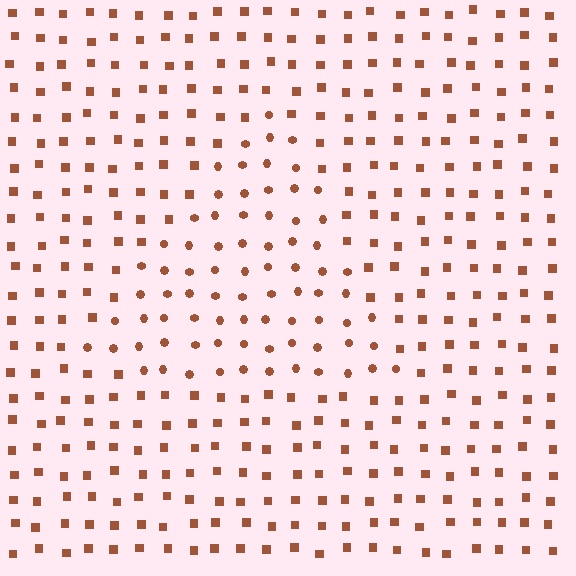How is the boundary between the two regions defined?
The boundary is defined by a change in element shape: circles inside vs. squares outside. All elements share the same color and spacing.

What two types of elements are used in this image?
The image uses circles inside the triangle region and squares outside it.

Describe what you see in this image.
The image is filled with small brown elements arranged in a uniform grid. A triangle-shaped region contains circles, while the surrounding area contains squares. The boundary is defined purely by the change in element shape.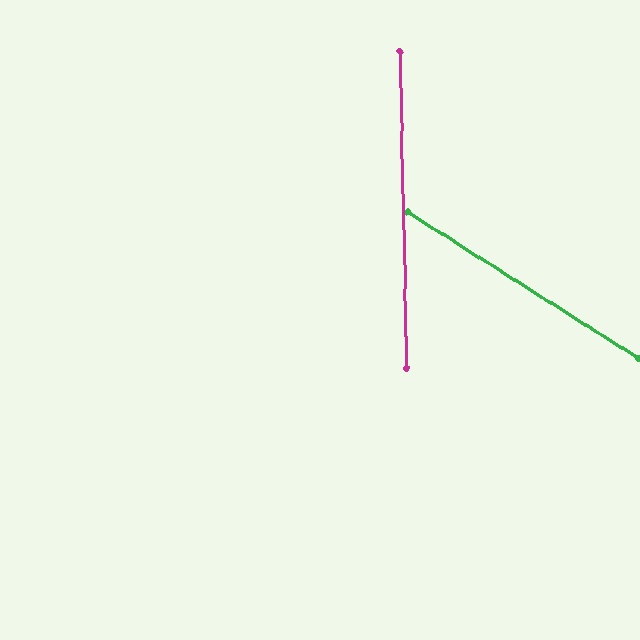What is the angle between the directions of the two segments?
Approximately 56 degrees.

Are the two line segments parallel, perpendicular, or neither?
Neither parallel nor perpendicular — they differ by about 56°.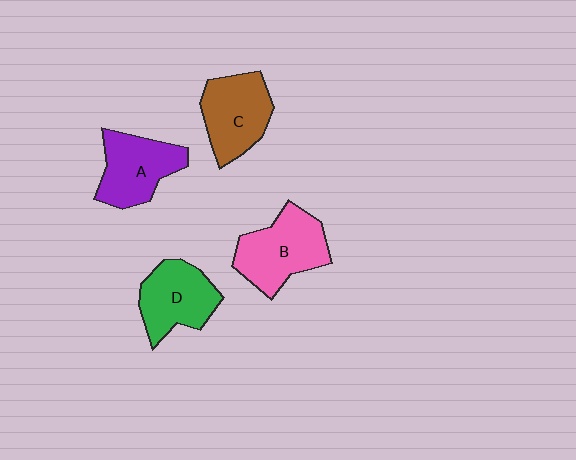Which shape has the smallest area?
Shape D (green).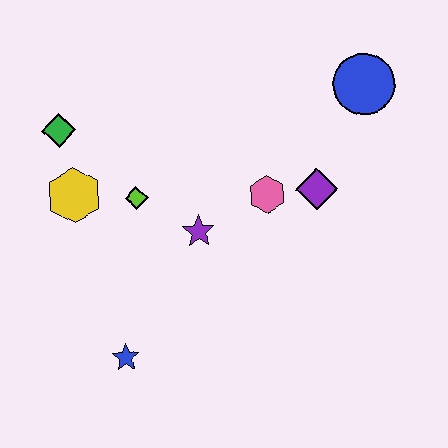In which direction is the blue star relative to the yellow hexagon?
The blue star is below the yellow hexagon.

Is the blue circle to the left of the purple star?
No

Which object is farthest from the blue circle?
The blue star is farthest from the blue circle.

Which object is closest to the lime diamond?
The yellow hexagon is closest to the lime diamond.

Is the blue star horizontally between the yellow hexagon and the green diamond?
No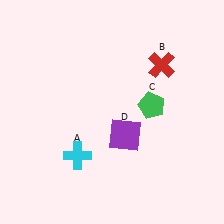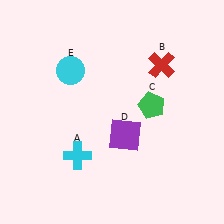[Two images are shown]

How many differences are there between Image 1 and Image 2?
There is 1 difference between the two images.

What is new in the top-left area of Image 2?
A cyan circle (E) was added in the top-left area of Image 2.